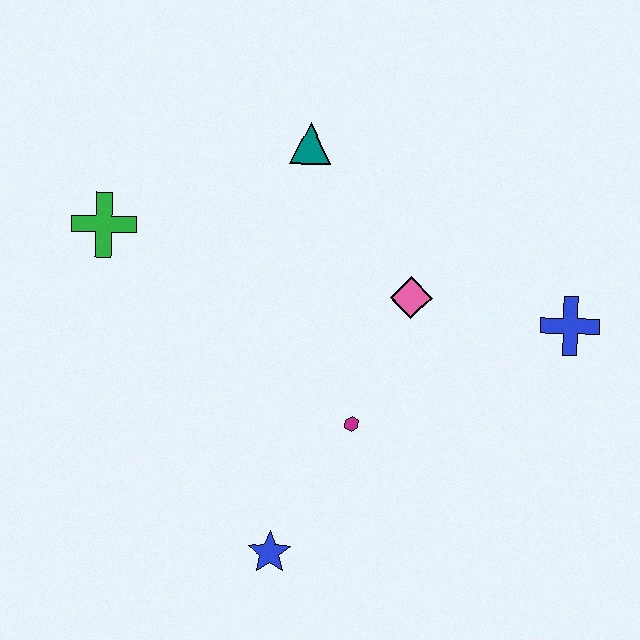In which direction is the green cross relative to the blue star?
The green cross is above the blue star.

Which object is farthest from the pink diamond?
The green cross is farthest from the pink diamond.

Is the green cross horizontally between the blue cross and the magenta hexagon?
No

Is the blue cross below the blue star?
No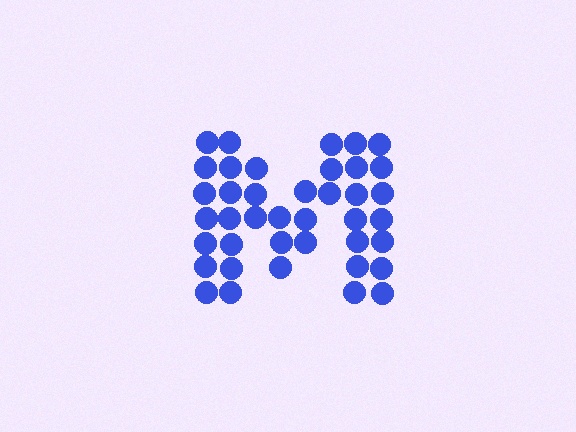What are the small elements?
The small elements are circles.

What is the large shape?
The large shape is the letter M.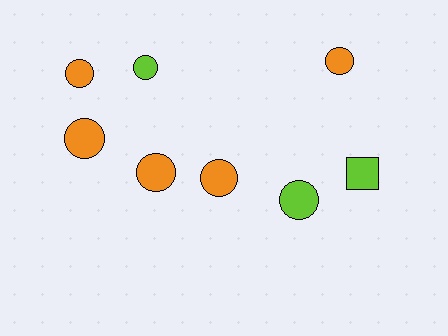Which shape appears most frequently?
Circle, with 7 objects.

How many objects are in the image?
There are 8 objects.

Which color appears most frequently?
Orange, with 5 objects.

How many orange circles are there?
There are 5 orange circles.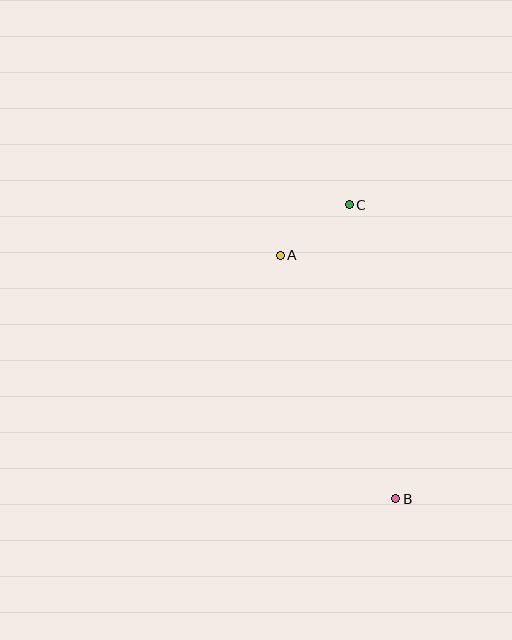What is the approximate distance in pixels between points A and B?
The distance between A and B is approximately 269 pixels.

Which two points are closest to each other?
Points A and C are closest to each other.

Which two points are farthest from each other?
Points B and C are farthest from each other.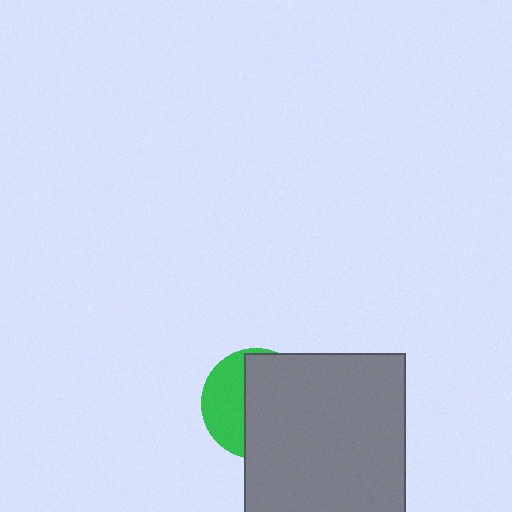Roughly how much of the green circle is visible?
A small part of it is visible (roughly 37%).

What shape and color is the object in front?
The object in front is a gray square.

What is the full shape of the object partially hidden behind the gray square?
The partially hidden object is a green circle.